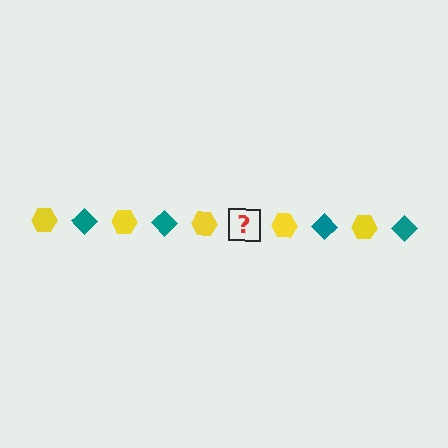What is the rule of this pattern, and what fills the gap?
The rule is that the pattern alternates between yellow hexagon and teal diamond. The gap should be filled with a teal diamond.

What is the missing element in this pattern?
The missing element is a teal diamond.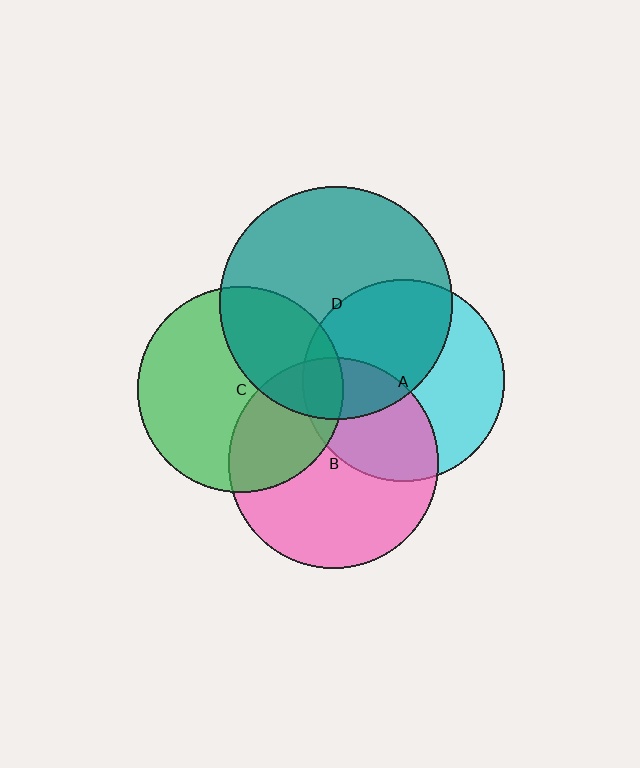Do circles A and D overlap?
Yes.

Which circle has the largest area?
Circle D (teal).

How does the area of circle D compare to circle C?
Approximately 1.3 times.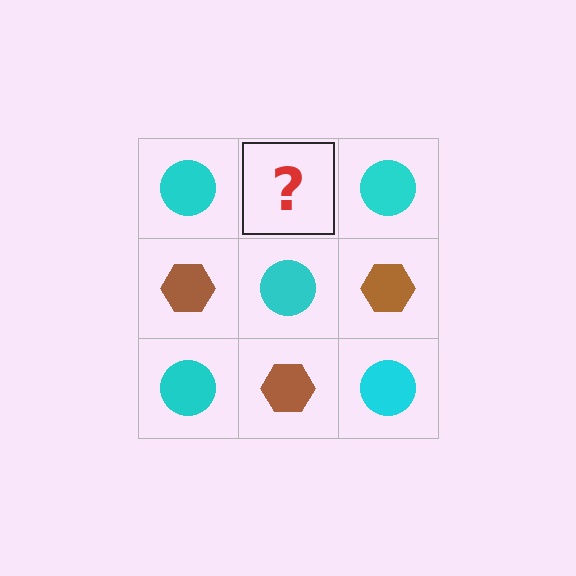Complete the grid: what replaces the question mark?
The question mark should be replaced with a brown hexagon.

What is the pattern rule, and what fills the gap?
The rule is that it alternates cyan circle and brown hexagon in a checkerboard pattern. The gap should be filled with a brown hexagon.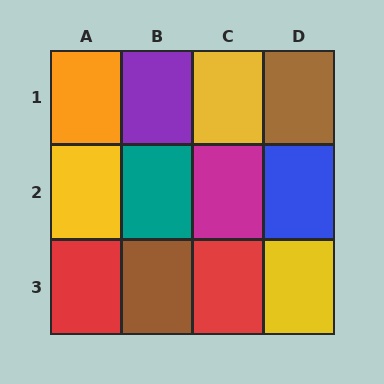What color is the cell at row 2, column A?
Yellow.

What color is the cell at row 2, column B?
Teal.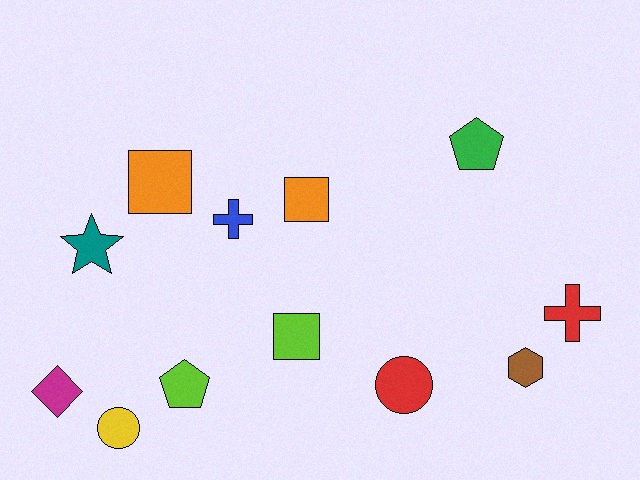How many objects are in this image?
There are 12 objects.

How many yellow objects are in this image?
There is 1 yellow object.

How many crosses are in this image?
There are 2 crosses.